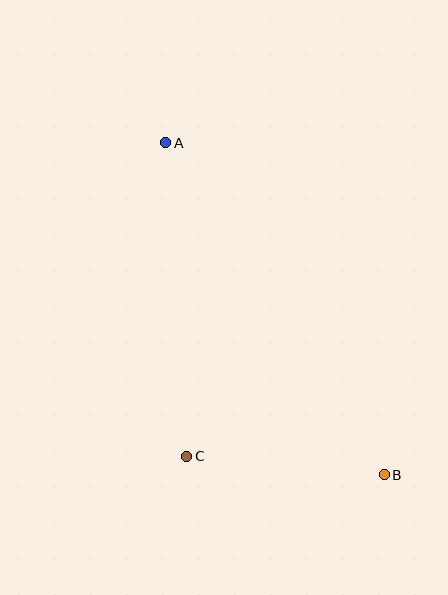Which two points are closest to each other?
Points B and C are closest to each other.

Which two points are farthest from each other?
Points A and B are farthest from each other.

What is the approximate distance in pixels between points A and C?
The distance between A and C is approximately 314 pixels.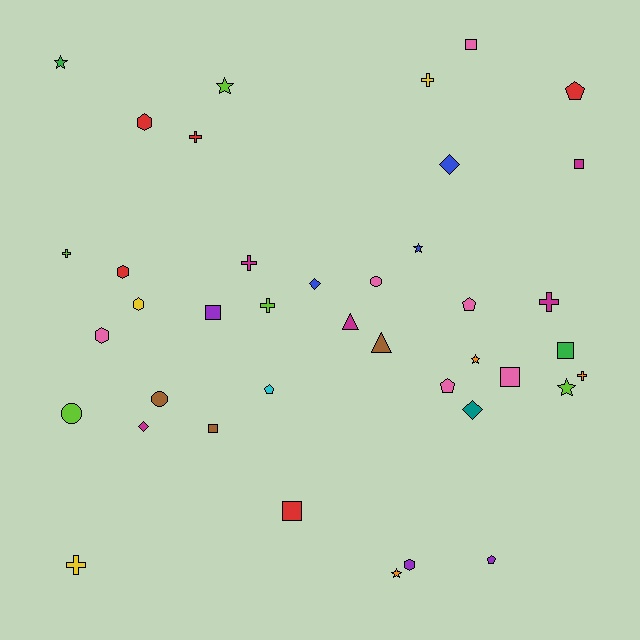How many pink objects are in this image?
There are 6 pink objects.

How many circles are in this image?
There are 3 circles.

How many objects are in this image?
There are 40 objects.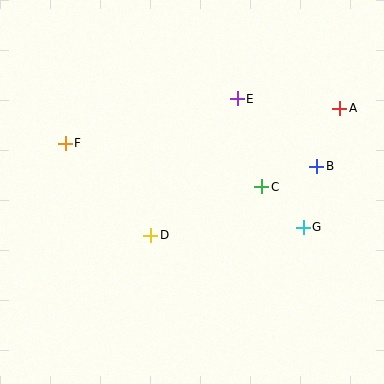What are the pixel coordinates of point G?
Point G is at (303, 227).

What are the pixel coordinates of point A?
Point A is at (340, 108).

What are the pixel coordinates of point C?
Point C is at (262, 187).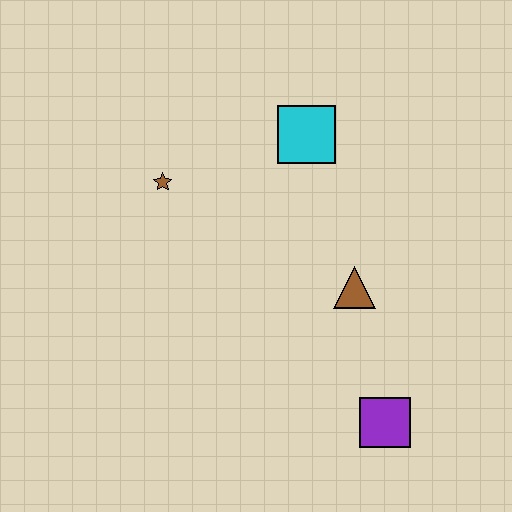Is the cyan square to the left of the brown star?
No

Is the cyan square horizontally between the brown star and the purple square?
Yes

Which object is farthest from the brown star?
The purple square is farthest from the brown star.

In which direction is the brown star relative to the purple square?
The brown star is above the purple square.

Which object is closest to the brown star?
The cyan square is closest to the brown star.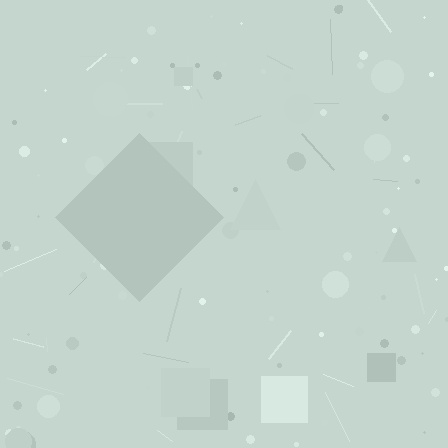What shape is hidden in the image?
A diamond is hidden in the image.